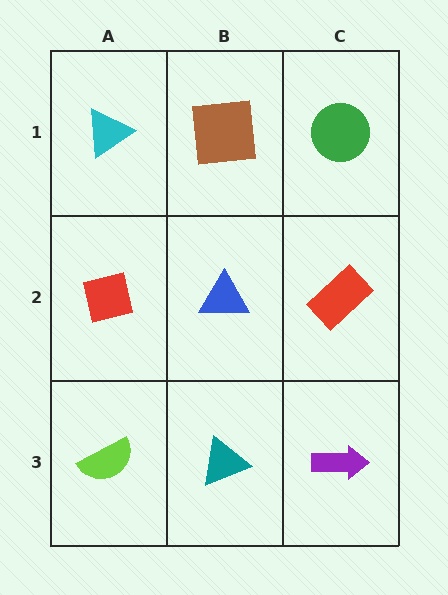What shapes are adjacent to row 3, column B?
A blue triangle (row 2, column B), a lime semicircle (row 3, column A), a purple arrow (row 3, column C).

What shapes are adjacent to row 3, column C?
A red rectangle (row 2, column C), a teal triangle (row 3, column B).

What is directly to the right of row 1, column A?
A brown square.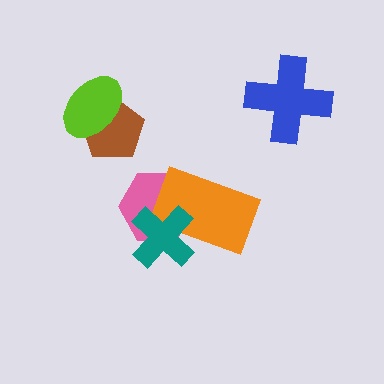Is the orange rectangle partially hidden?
Yes, it is partially covered by another shape.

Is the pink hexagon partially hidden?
Yes, it is partially covered by another shape.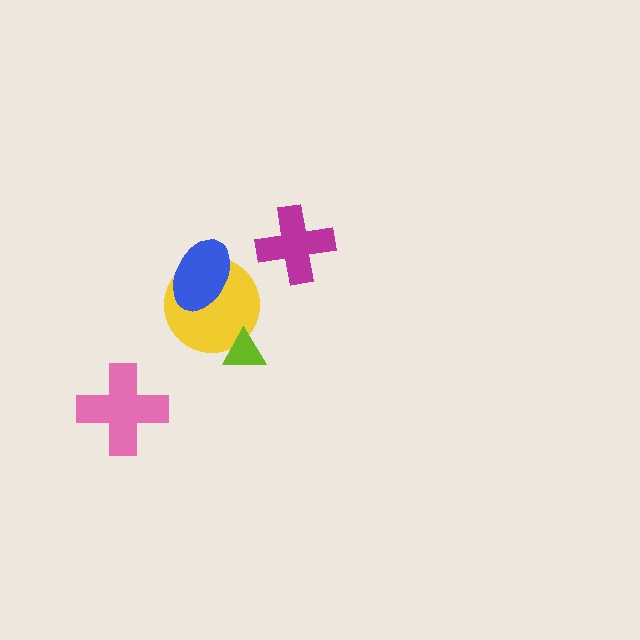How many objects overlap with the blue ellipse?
1 object overlaps with the blue ellipse.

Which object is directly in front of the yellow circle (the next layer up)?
The blue ellipse is directly in front of the yellow circle.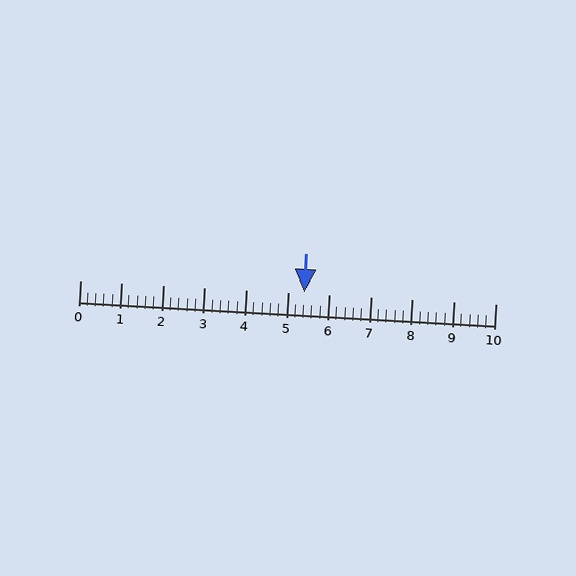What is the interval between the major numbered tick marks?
The major tick marks are spaced 1 units apart.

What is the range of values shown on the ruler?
The ruler shows values from 0 to 10.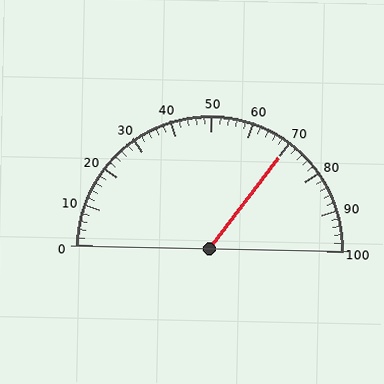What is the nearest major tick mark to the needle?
The nearest major tick mark is 70.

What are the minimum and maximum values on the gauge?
The gauge ranges from 0 to 100.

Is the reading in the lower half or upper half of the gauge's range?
The reading is in the upper half of the range (0 to 100).